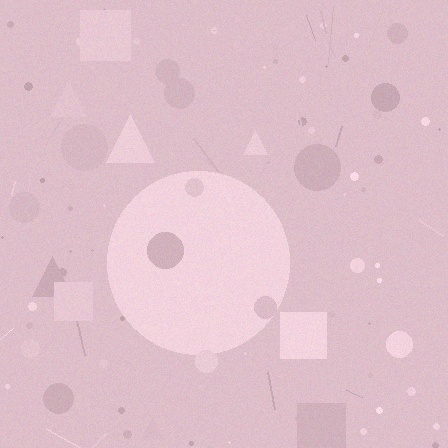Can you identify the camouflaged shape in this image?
The camouflaged shape is a circle.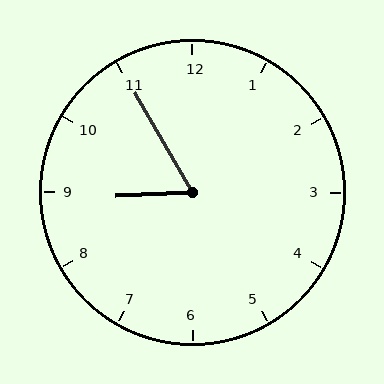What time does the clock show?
8:55.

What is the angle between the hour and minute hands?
Approximately 62 degrees.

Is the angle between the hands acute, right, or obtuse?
It is acute.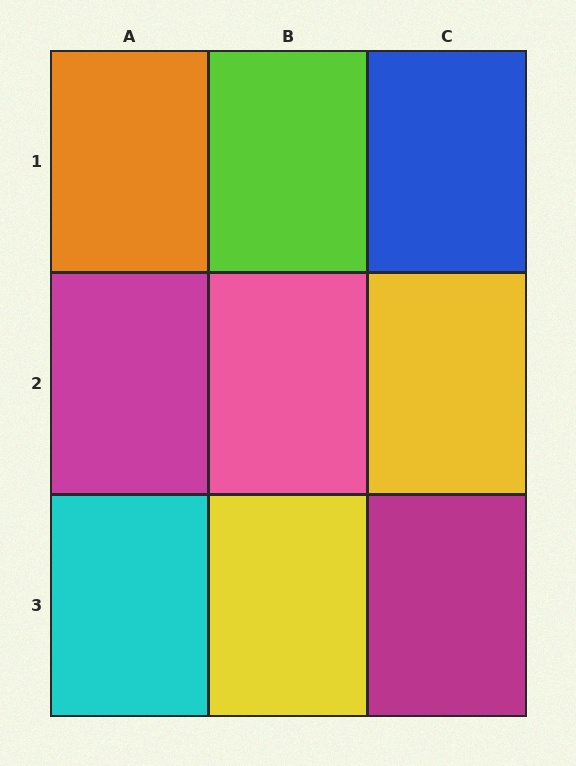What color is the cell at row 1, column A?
Orange.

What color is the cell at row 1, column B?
Lime.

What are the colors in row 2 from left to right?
Magenta, pink, yellow.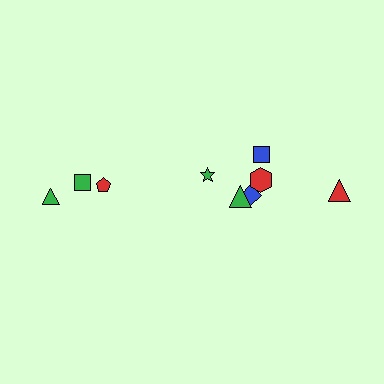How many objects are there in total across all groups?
There are 9 objects.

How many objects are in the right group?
There are 6 objects.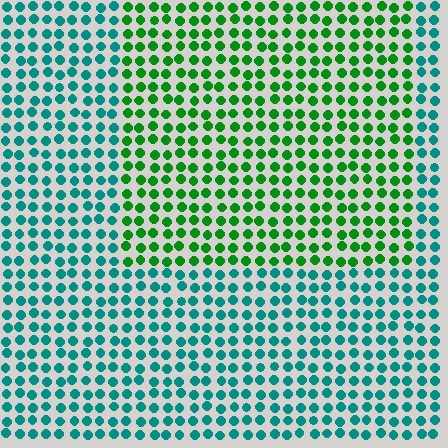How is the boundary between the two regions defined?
The boundary is defined purely by a slight shift in hue (about 49 degrees). Spacing, size, and orientation are identical on both sides.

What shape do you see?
I see a rectangle.